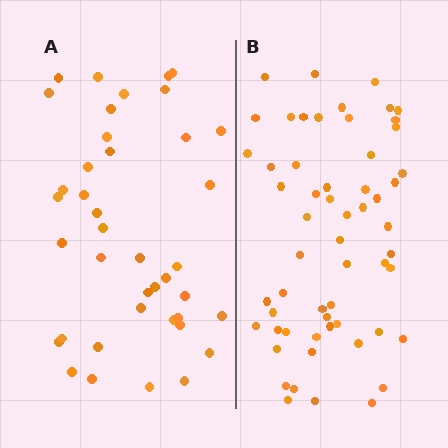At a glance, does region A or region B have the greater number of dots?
Region B (the right region) has more dots.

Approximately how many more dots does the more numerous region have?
Region B has approximately 20 more dots than region A.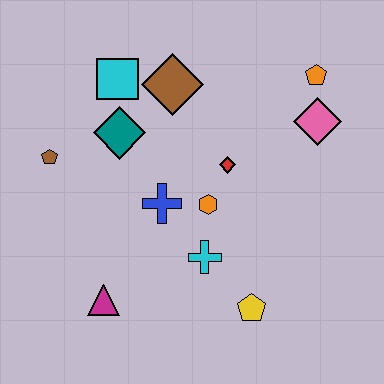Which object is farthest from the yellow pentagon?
The cyan square is farthest from the yellow pentagon.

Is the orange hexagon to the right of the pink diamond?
No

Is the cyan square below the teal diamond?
No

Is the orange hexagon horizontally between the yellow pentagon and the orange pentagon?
No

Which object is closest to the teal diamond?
The cyan square is closest to the teal diamond.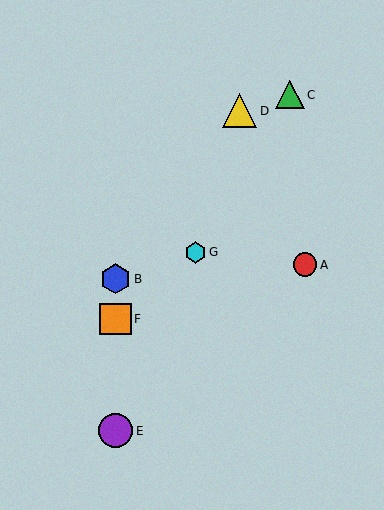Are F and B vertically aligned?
Yes, both are at x≈115.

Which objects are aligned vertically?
Objects B, E, F are aligned vertically.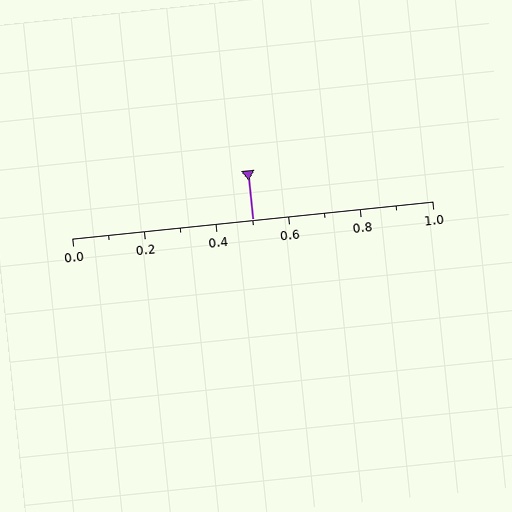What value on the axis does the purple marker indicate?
The marker indicates approximately 0.5.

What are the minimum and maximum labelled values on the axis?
The axis runs from 0.0 to 1.0.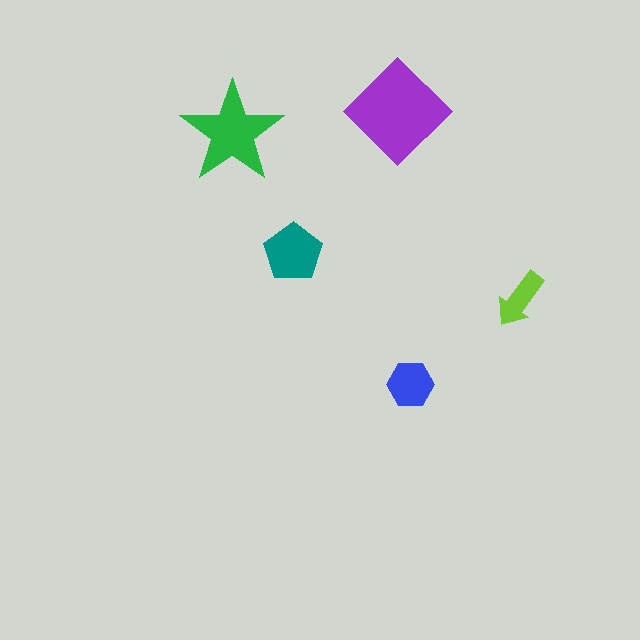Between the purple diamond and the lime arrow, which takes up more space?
The purple diamond.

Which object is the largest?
The purple diamond.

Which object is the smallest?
The lime arrow.